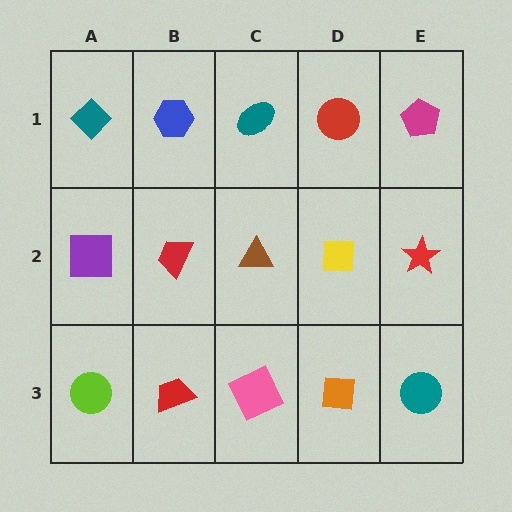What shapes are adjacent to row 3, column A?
A purple square (row 2, column A), a red trapezoid (row 3, column B).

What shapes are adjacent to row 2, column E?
A magenta pentagon (row 1, column E), a teal circle (row 3, column E), a yellow square (row 2, column D).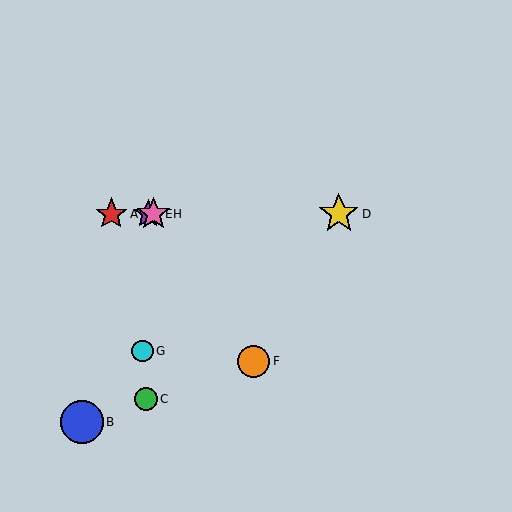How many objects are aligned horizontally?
4 objects (A, D, E, H) are aligned horizontally.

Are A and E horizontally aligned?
Yes, both are at y≈214.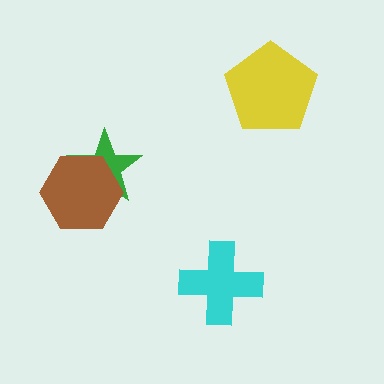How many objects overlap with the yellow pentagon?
0 objects overlap with the yellow pentagon.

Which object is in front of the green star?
The brown hexagon is in front of the green star.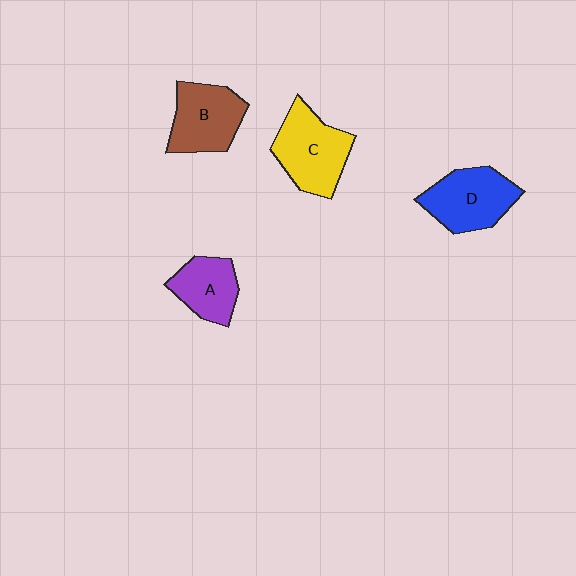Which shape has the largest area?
Shape C (yellow).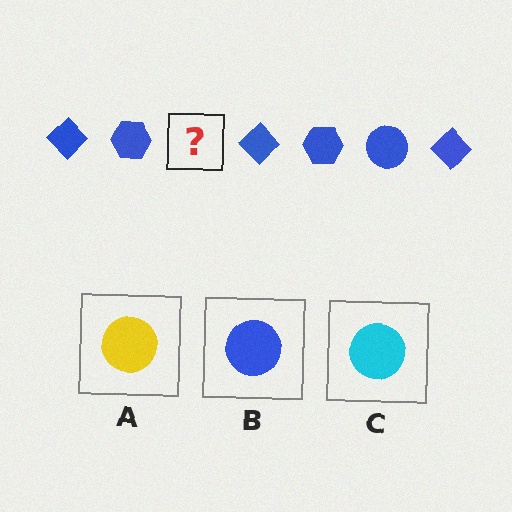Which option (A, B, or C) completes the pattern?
B.